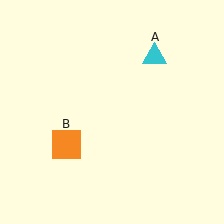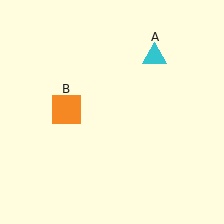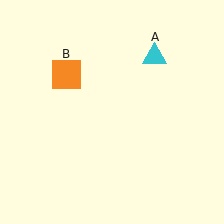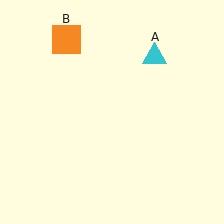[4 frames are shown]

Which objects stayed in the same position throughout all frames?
Cyan triangle (object A) remained stationary.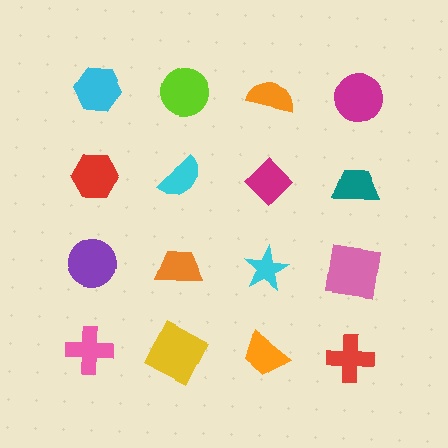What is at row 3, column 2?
An orange trapezoid.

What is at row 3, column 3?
A cyan star.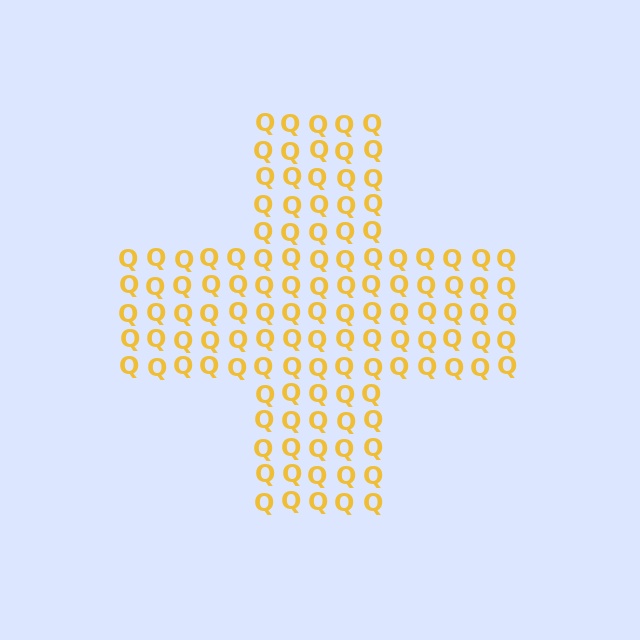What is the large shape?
The large shape is a cross.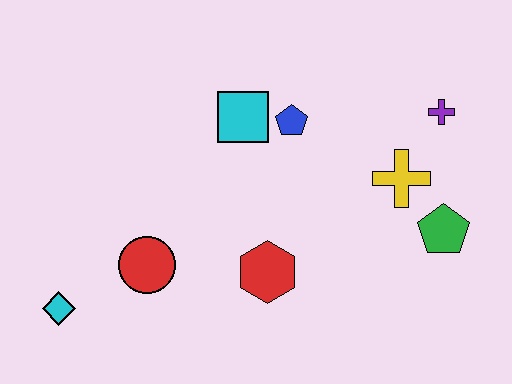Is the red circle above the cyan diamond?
Yes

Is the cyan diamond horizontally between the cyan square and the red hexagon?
No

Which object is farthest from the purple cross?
The cyan diamond is farthest from the purple cross.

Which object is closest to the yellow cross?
The green pentagon is closest to the yellow cross.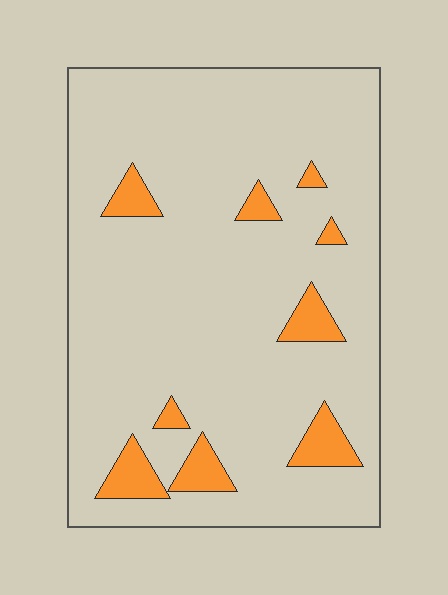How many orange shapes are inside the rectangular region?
9.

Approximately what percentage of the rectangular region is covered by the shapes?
Approximately 10%.